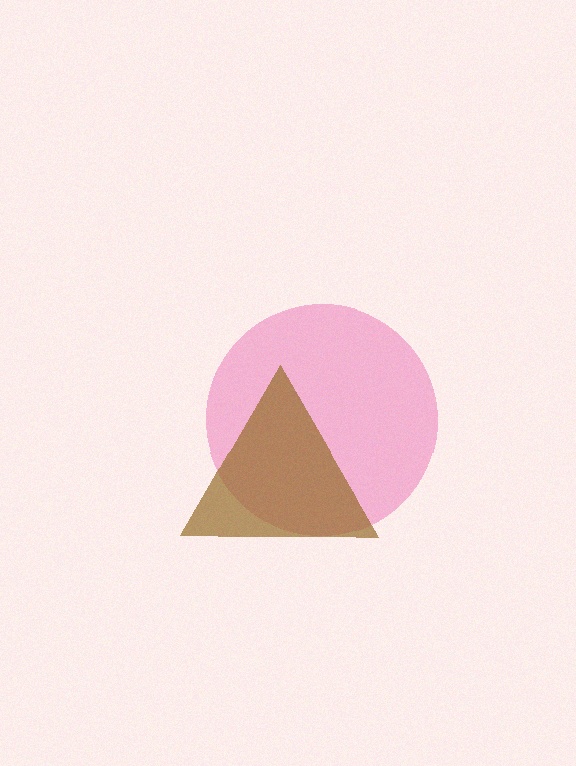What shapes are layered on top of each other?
The layered shapes are: a pink circle, a brown triangle.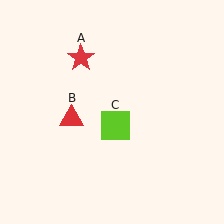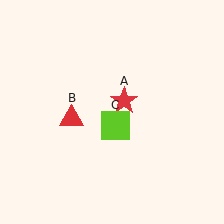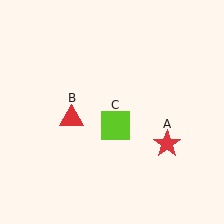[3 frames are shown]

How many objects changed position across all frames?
1 object changed position: red star (object A).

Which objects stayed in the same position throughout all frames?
Red triangle (object B) and lime square (object C) remained stationary.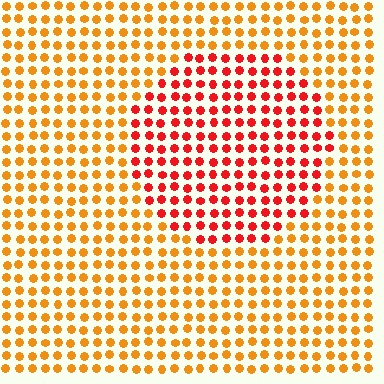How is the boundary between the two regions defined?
The boundary is defined purely by a slight shift in hue (about 37 degrees). Spacing, size, and orientation are identical on both sides.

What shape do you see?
I see a circle.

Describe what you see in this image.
The image is filled with small orange elements in a uniform arrangement. A circle-shaped region is visible where the elements are tinted to a slightly different hue, forming a subtle color boundary.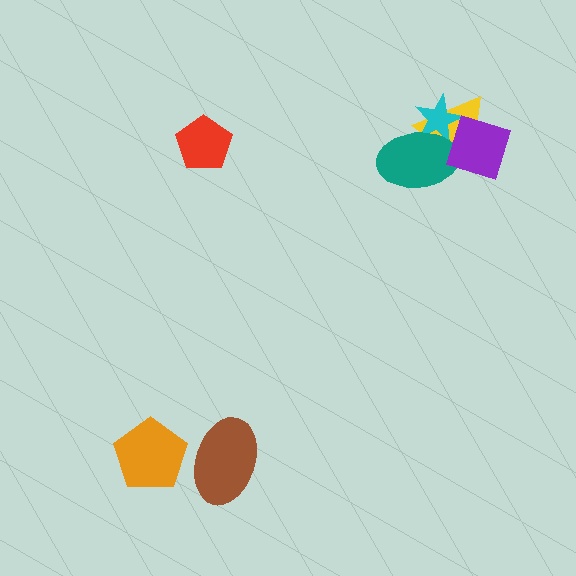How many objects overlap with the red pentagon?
0 objects overlap with the red pentagon.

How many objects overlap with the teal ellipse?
3 objects overlap with the teal ellipse.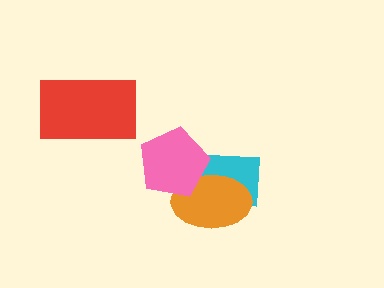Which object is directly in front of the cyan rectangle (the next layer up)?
The orange ellipse is directly in front of the cyan rectangle.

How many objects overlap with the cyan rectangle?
2 objects overlap with the cyan rectangle.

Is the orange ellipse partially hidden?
Yes, it is partially covered by another shape.